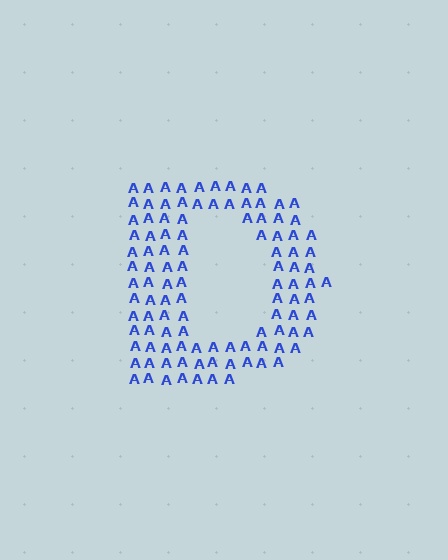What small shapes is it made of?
It is made of small letter A's.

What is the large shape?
The large shape is the letter D.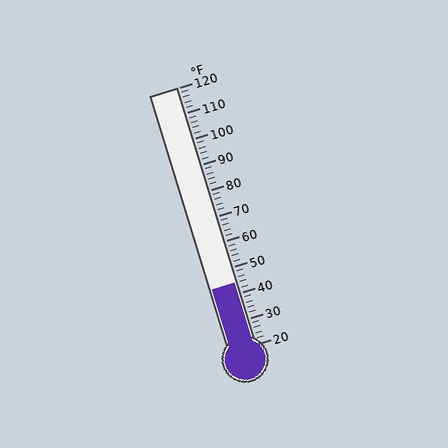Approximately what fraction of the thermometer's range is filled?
The thermometer is filled to approximately 25% of its range.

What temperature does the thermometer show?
The thermometer shows approximately 44°F.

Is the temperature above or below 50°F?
The temperature is below 50°F.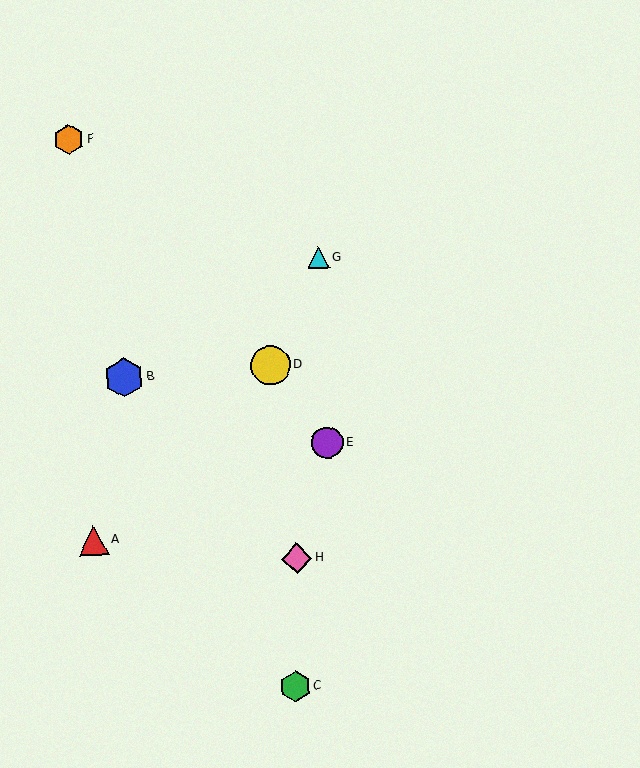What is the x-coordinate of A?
Object A is at x≈94.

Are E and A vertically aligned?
No, E is at x≈327 and A is at x≈94.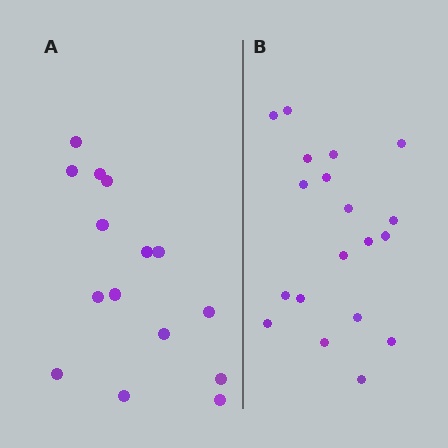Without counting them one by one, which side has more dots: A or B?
Region B (the right region) has more dots.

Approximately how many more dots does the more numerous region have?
Region B has about 4 more dots than region A.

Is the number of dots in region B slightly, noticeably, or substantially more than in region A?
Region B has noticeably more, but not dramatically so. The ratio is roughly 1.3 to 1.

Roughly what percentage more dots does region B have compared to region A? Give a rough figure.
About 25% more.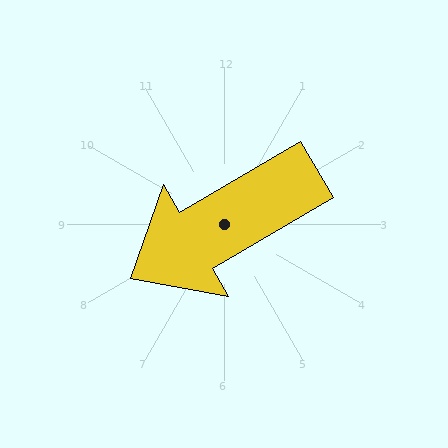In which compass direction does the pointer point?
Southwest.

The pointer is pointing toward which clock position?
Roughly 8 o'clock.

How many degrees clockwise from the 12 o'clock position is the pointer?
Approximately 240 degrees.